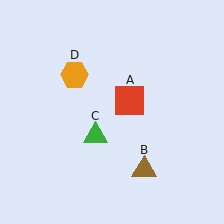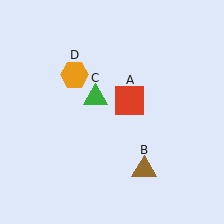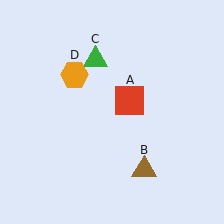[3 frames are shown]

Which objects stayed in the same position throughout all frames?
Red square (object A) and brown triangle (object B) and orange hexagon (object D) remained stationary.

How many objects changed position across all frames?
1 object changed position: green triangle (object C).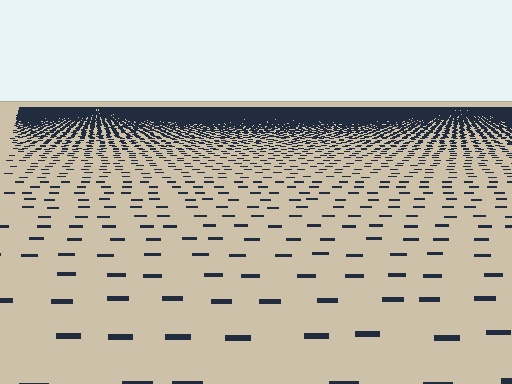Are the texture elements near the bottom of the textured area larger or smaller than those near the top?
Larger. Near the bottom, elements are closer to the viewer and appear at a bigger on-screen size.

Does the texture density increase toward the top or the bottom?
Density increases toward the top.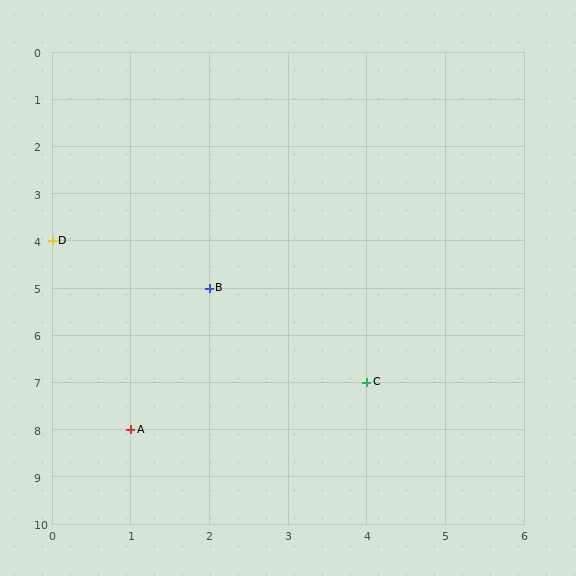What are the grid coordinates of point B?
Point B is at grid coordinates (2, 5).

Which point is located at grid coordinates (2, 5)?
Point B is at (2, 5).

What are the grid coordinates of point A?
Point A is at grid coordinates (1, 8).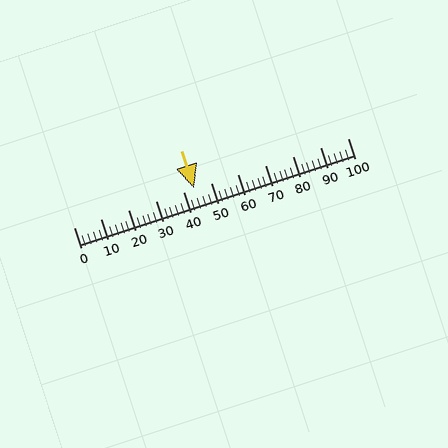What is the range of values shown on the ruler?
The ruler shows values from 0 to 100.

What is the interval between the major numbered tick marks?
The major tick marks are spaced 10 units apart.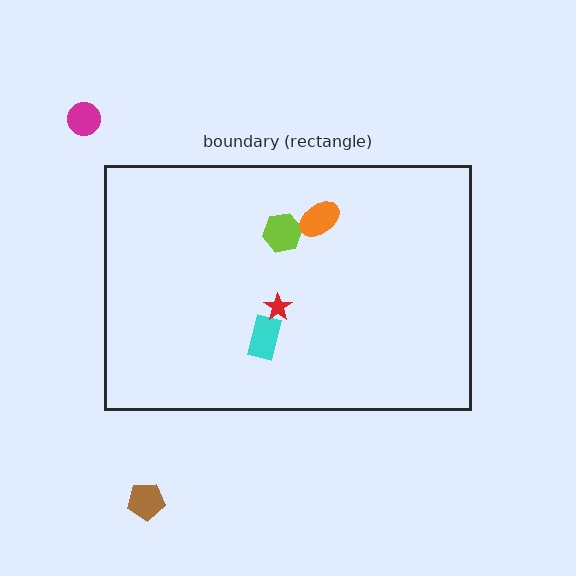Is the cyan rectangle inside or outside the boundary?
Inside.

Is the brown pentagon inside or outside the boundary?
Outside.